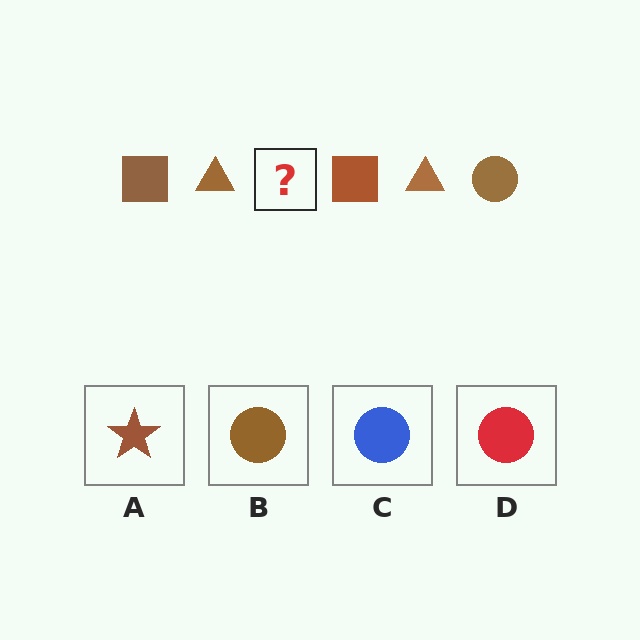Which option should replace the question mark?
Option B.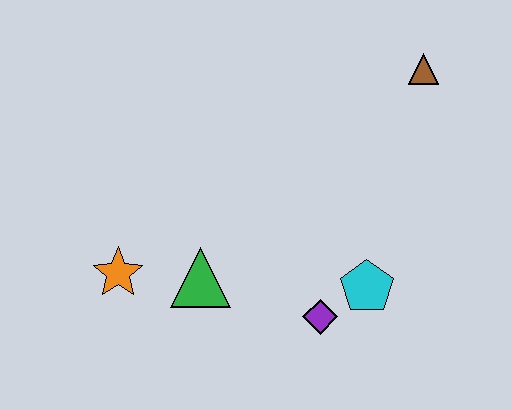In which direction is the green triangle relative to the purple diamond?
The green triangle is to the left of the purple diamond.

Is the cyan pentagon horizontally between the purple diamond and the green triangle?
No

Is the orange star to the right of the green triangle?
No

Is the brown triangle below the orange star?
No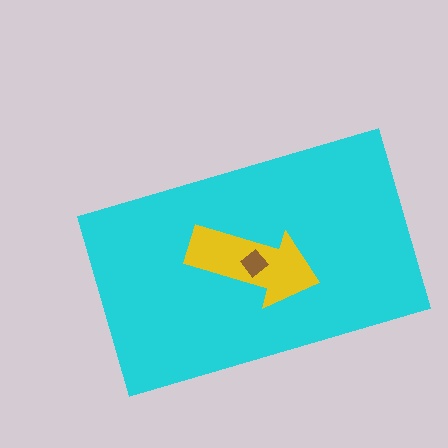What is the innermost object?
The brown diamond.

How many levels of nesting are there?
3.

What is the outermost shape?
The cyan rectangle.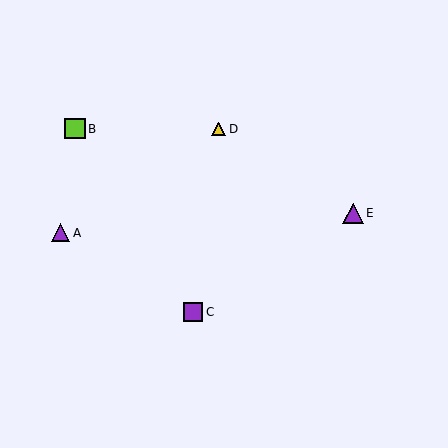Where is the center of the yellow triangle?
The center of the yellow triangle is at (219, 129).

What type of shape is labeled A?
Shape A is a purple triangle.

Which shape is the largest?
The purple triangle (labeled E) is the largest.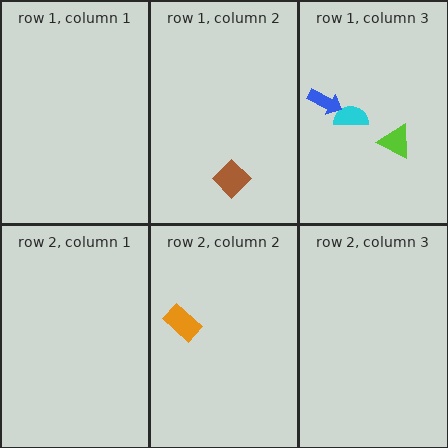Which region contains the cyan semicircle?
The row 1, column 3 region.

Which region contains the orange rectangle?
The row 2, column 2 region.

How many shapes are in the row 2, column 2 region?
1.